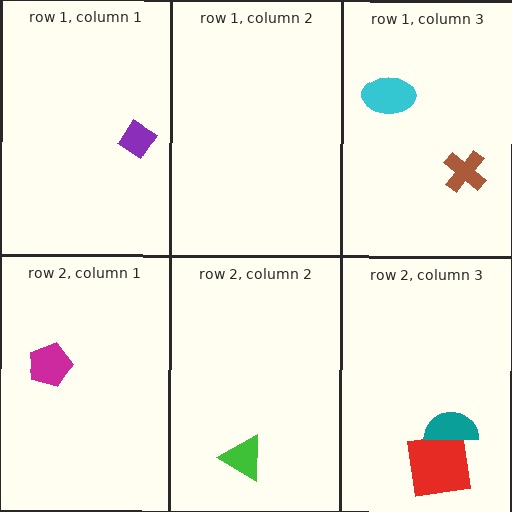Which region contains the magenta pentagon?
The row 2, column 1 region.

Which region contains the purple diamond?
The row 1, column 1 region.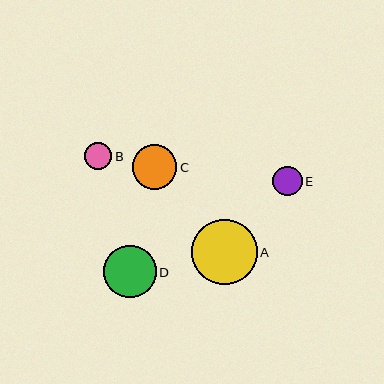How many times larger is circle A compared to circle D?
Circle A is approximately 1.3 times the size of circle D.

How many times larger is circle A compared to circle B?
Circle A is approximately 2.4 times the size of circle B.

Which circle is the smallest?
Circle B is the smallest with a size of approximately 27 pixels.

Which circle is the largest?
Circle A is the largest with a size of approximately 65 pixels.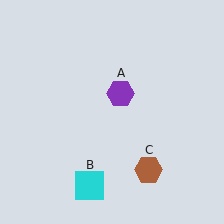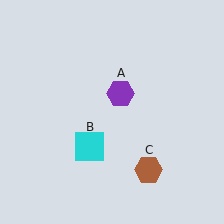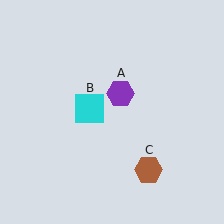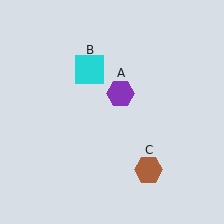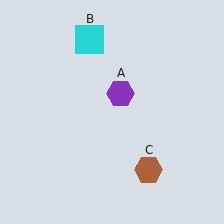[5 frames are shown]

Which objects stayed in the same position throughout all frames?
Purple hexagon (object A) and brown hexagon (object C) remained stationary.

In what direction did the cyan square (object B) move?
The cyan square (object B) moved up.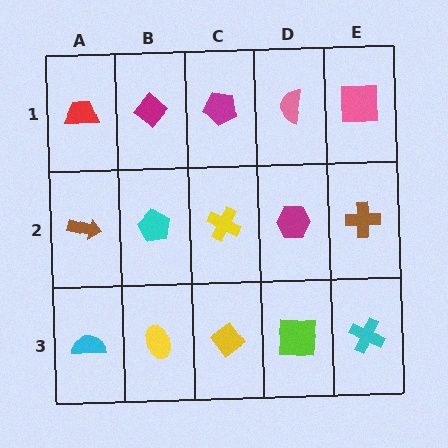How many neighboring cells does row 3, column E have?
2.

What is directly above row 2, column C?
A magenta pentagon.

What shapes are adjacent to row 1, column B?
A cyan pentagon (row 2, column B), a red trapezoid (row 1, column A), a magenta pentagon (row 1, column C).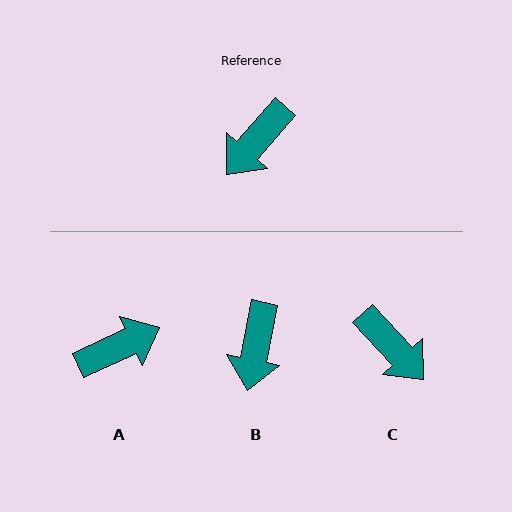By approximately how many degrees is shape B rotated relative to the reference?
Approximately 30 degrees counter-clockwise.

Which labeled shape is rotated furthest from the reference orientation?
A, about 156 degrees away.